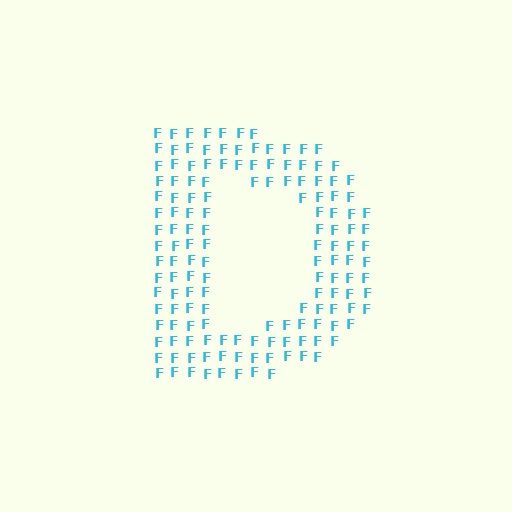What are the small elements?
The small elements are letter F's.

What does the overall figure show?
The overall figure shows the letter D.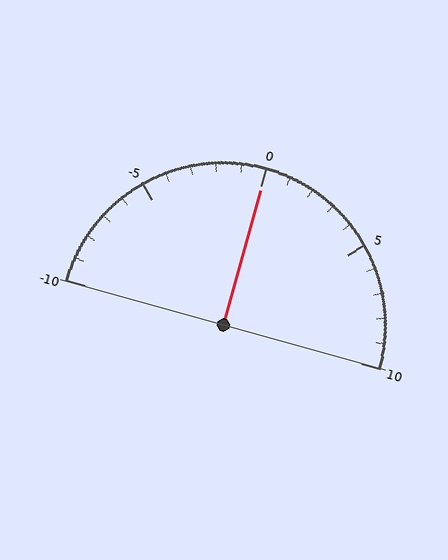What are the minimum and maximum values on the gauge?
The gauge ranges from -10 to 10.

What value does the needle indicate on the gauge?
The needle indicates approximately 0.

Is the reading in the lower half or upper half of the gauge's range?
The reading is in the upper half of the range (-10 to 10).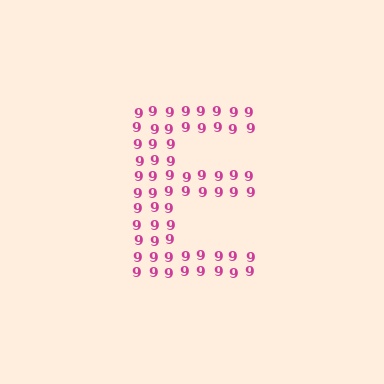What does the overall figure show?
The overall figure shows the letter E.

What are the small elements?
The small elements are digit 9's.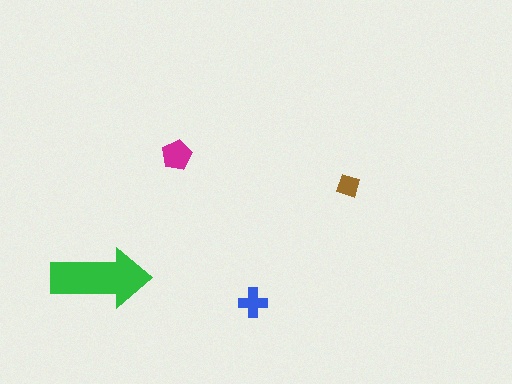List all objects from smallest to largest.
The brown diamond, the blue cross, the magenta pentagon, the green arrow.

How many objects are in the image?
There are 4 objects in the image.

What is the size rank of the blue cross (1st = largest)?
3rd.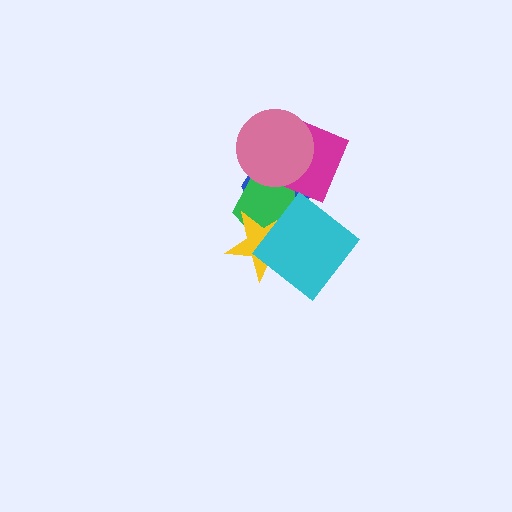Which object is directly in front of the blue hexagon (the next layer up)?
The green pentagon is directly in front of the blue hexagon.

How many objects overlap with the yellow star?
3 objects overlap with the yellow star.